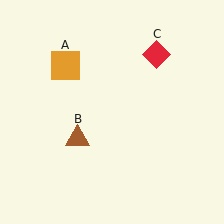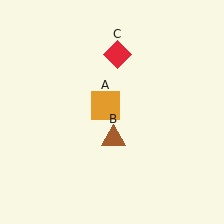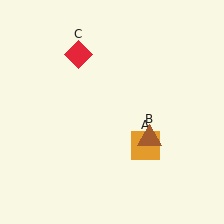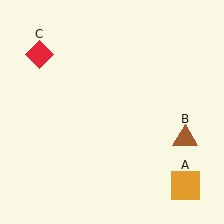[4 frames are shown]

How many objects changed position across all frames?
3 objects changed position: orange square (object A), brown triangle (object B), red diamond (object C).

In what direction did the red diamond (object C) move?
The red diamond (object C) moved left.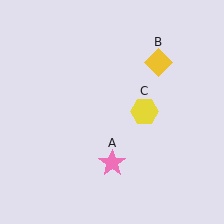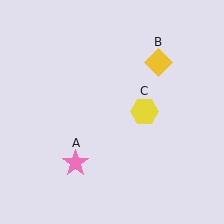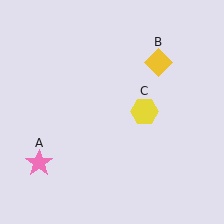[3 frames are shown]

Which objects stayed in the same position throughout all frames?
Yellow diamond (object B) and yellow hexagon (object C) remained stationary.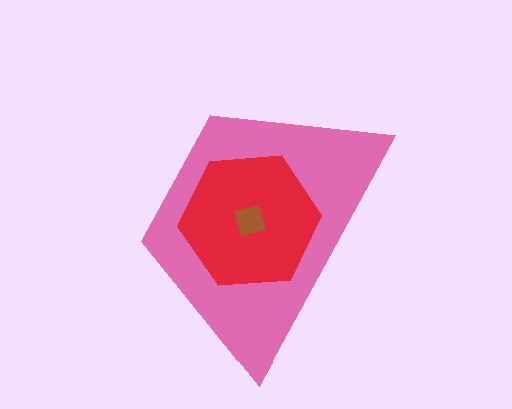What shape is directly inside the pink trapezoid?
The red hexagon.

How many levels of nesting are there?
3.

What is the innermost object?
The brown diamond.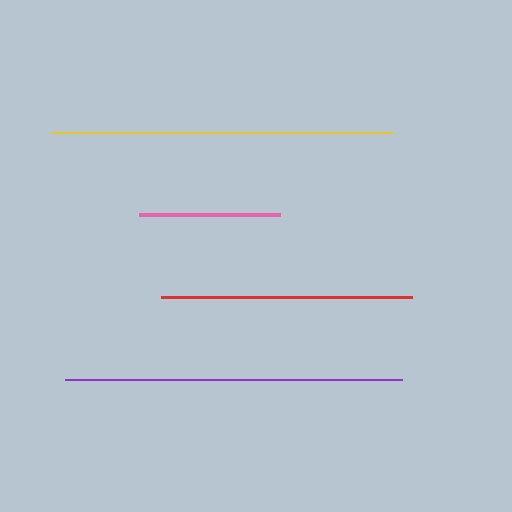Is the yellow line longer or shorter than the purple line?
The yellow line is longer than the purple line.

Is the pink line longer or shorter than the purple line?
The purple line is longer than the pink line.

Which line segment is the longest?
The yellow line is the longest at approximately 343 pixels.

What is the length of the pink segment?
The pink segment is approximately 142 pixels long.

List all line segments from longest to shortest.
From longest to shortest: yellow, purple, red, pink.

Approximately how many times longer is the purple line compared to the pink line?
The purple line is approximately 2.4 times the length of the pink line.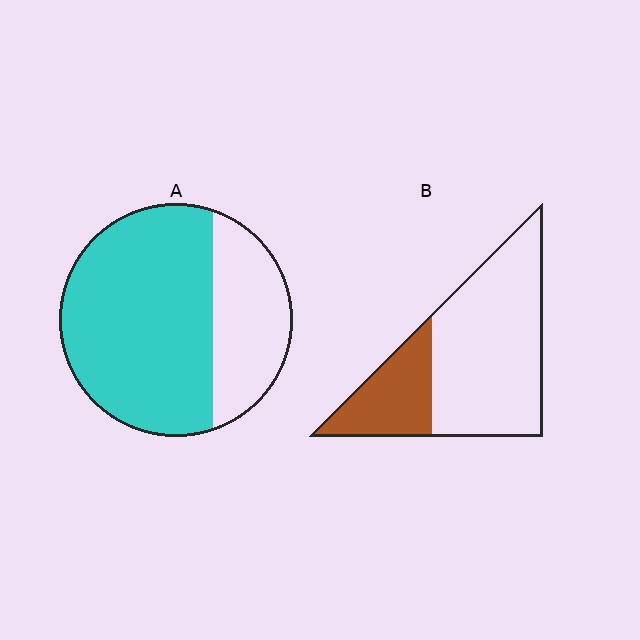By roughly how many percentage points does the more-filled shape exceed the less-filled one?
By roughly 40 percentage points (A over B).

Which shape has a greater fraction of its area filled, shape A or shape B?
Shape A.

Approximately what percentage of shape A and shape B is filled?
A is approximately 70% and B is approximately 30%.